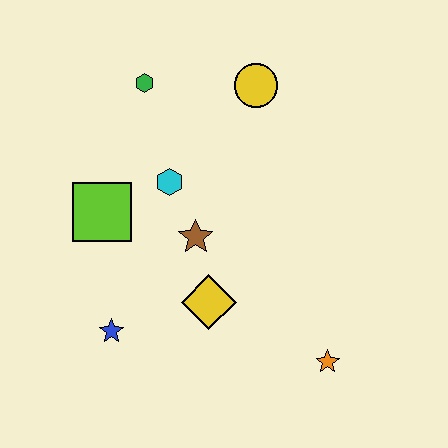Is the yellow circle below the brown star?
No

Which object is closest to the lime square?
The cyan hexagon is closest to the lime square.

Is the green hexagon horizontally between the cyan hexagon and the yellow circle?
No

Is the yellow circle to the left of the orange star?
Yes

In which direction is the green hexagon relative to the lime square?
The green hexagon is above the lime square.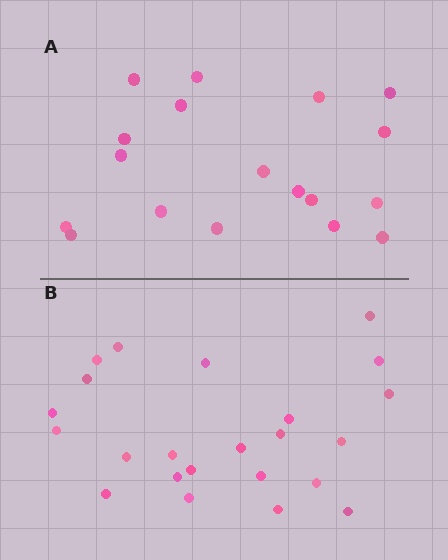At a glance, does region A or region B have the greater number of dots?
Region B (the bottom region) has more dots.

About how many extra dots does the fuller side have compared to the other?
Region B has about 5 more dots than region A.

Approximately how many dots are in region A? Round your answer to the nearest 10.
About 20 dots. (The exact count is 18, which rounds to 20.)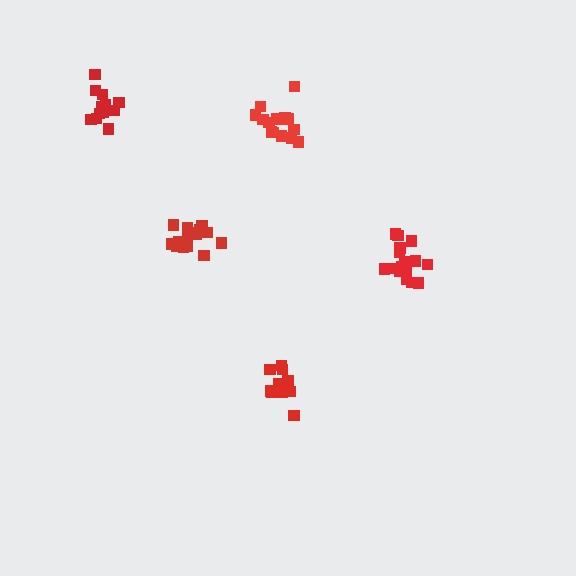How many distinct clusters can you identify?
There are 5 distinct clusters.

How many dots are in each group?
Group 1: 17 dots, Group 2: 16 dots, Group 3: 11 dots, Group 4: 14 dots, Group 5: 12 dots (70 total).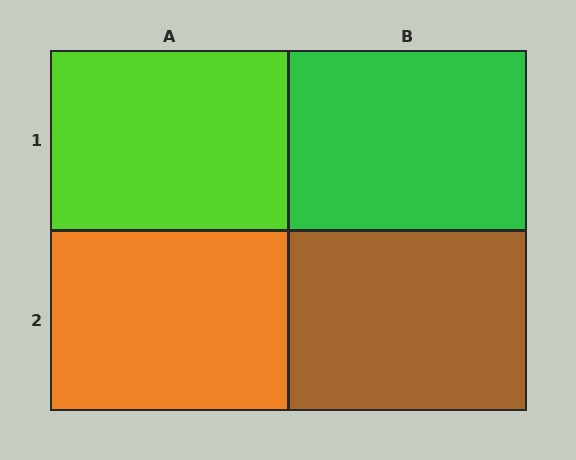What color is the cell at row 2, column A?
Orange.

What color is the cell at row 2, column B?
Brown.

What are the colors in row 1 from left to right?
Lime, green.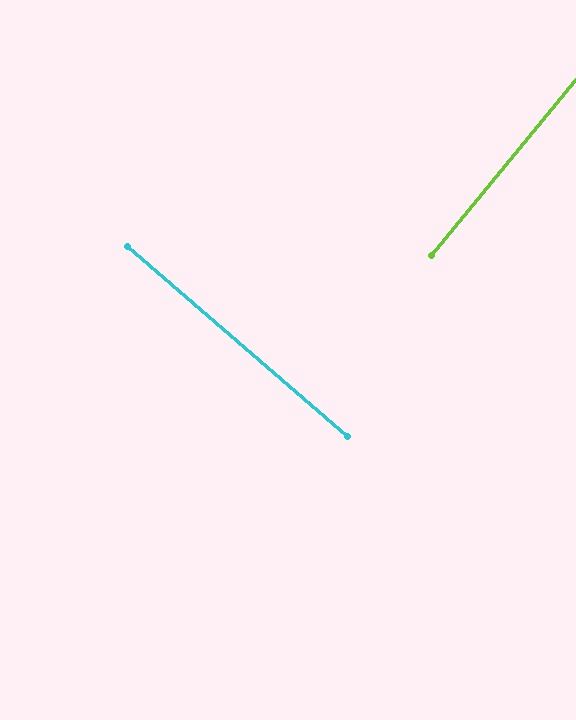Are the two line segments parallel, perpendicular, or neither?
Perpendicular — they meet at approximately 89°.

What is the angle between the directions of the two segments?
Approximately 89 degrees.